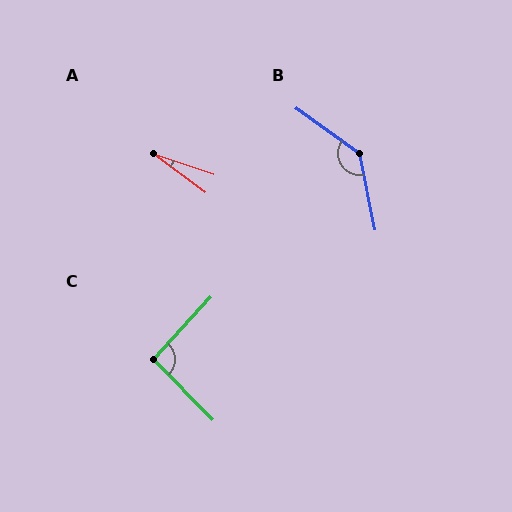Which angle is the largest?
B, at approximately 137 degrees.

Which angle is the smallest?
A, at approximately 19 degrees.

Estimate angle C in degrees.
Approximately 92 degrees.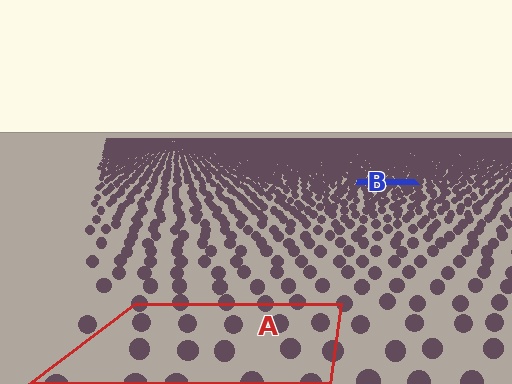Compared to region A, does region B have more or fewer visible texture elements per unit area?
Region B has more texture elements per unit area — they are packed more densely because it is farther away.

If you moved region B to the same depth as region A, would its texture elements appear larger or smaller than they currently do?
They would appear larger. At a closer depth, the same texture elements are projected at a bigger on-screen size.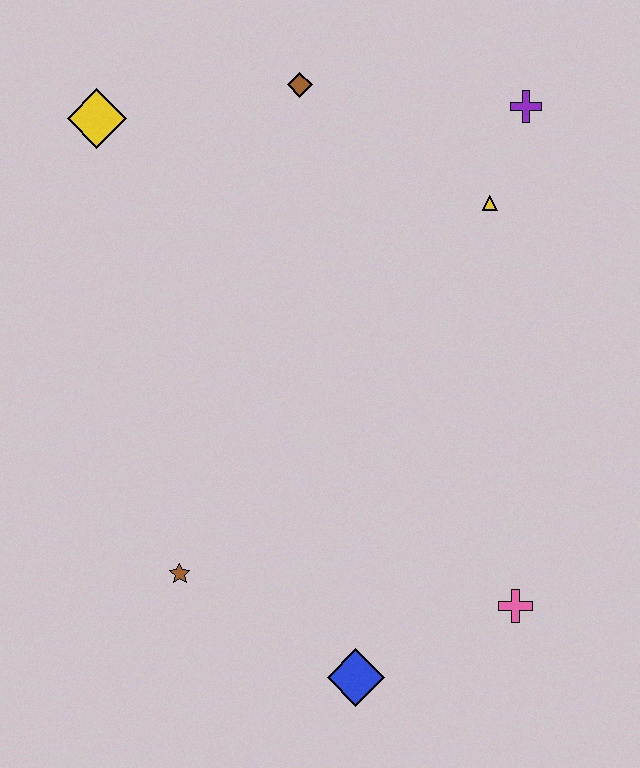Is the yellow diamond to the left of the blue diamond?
Yes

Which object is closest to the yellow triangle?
The purple cross is closest to the yellow triangle.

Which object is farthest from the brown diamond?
The blue diamond is farthest from the brown diamond.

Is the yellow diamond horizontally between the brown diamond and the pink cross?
No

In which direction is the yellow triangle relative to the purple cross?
The yellow triangle is below the purple cross.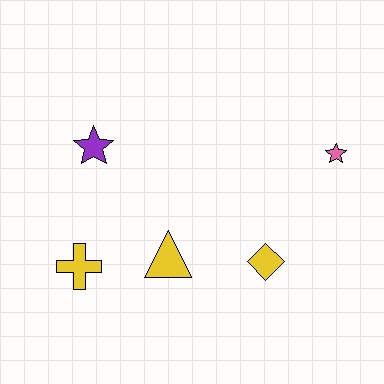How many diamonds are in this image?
There is 1 diamond.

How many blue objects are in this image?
There are no blue objects.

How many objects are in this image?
There are 5 objects.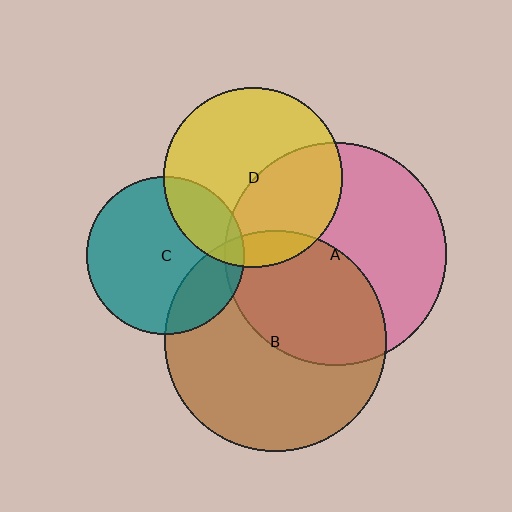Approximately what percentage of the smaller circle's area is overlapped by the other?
Approximately 5%.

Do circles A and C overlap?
Yes.